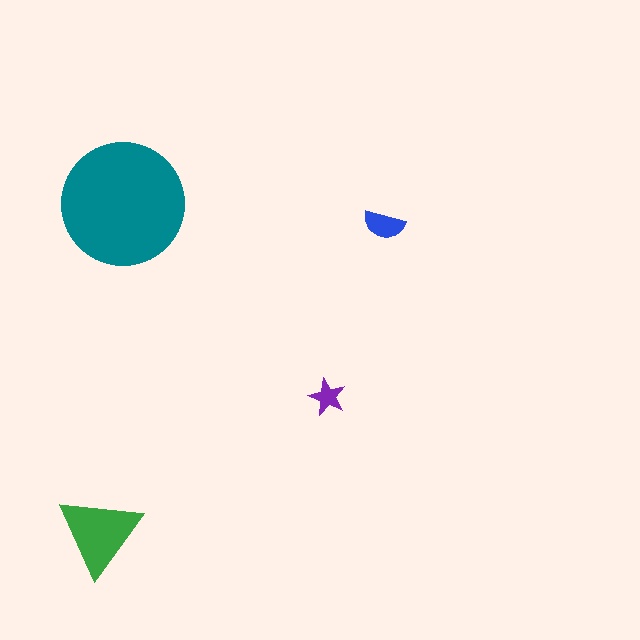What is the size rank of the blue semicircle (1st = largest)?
3rd.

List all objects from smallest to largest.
The purple star, the blue semicircle, the green triangle, the teal circle.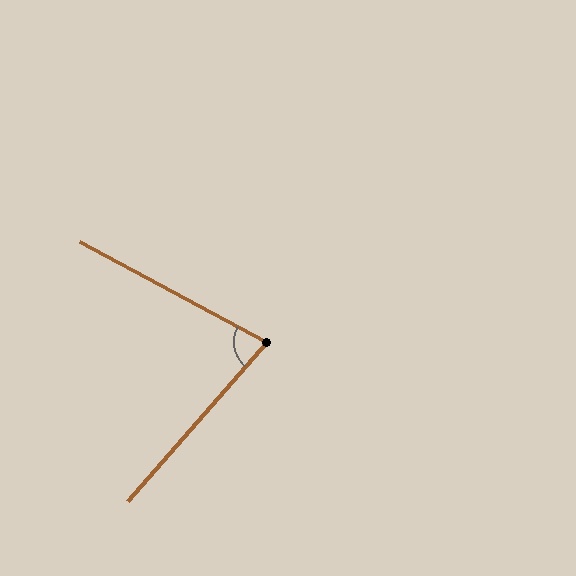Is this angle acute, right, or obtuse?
It is acute.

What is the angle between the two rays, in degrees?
Approximately 77 degrees.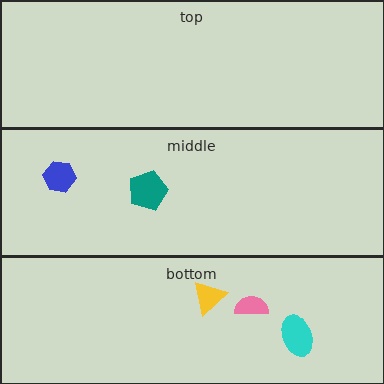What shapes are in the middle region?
The blue hexagon, the teal pentagon.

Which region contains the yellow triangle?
The bottom region.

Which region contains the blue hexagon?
The middle region.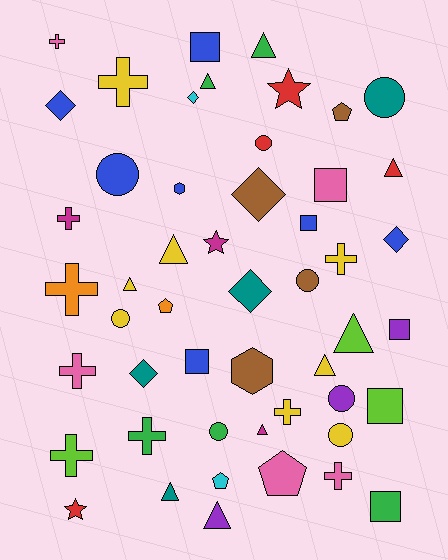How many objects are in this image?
There are 50 objects.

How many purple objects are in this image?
There are 3 purple objects.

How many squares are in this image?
There are 7 squares.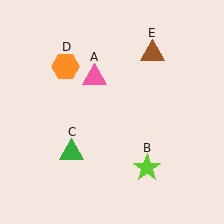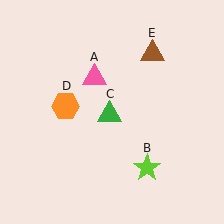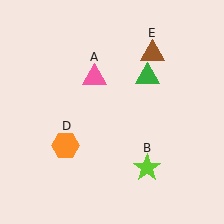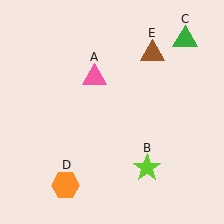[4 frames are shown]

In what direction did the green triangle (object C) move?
The green triangle (object C) moved up and to the right.